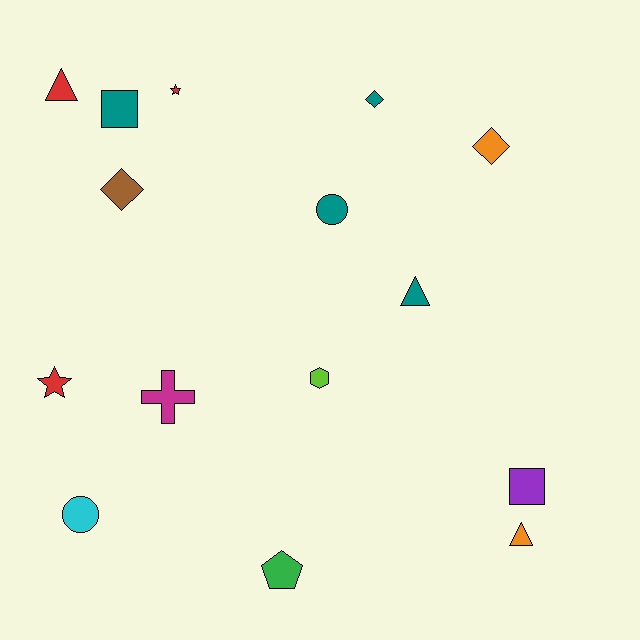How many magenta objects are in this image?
There is 1 magenta object.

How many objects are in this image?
There are 15 objects.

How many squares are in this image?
There are 2 squares.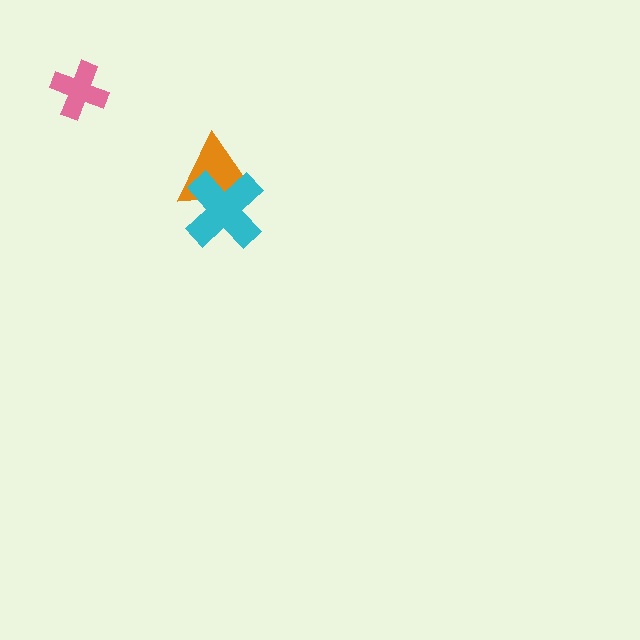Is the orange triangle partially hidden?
Yes, it is partially covered by another shape.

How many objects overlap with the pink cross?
0 objects overlap with the pink cross.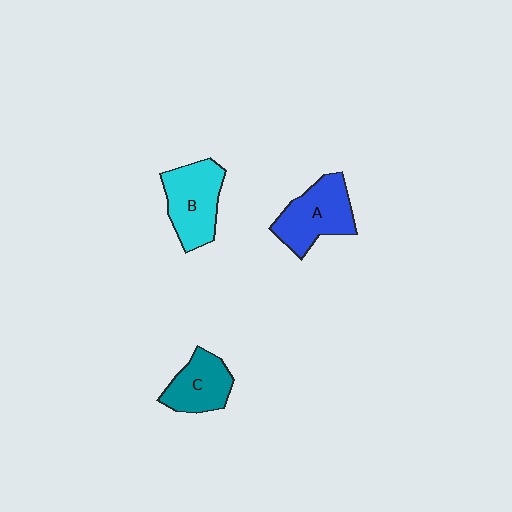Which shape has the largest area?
Shape B (cyan).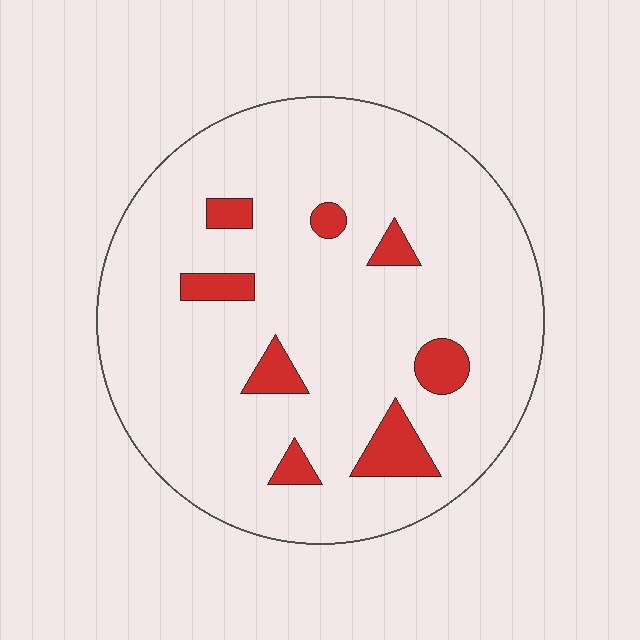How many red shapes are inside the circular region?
8.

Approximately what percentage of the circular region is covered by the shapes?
Approximately 10%.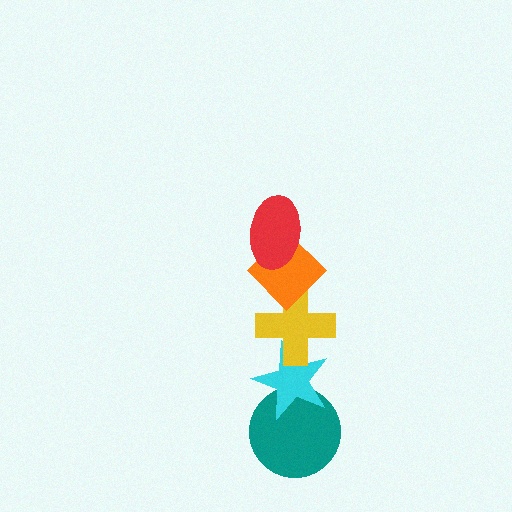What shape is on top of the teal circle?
The cyan star is on top of the teal circle.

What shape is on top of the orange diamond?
The red ellipse is on top of the orange diamond.